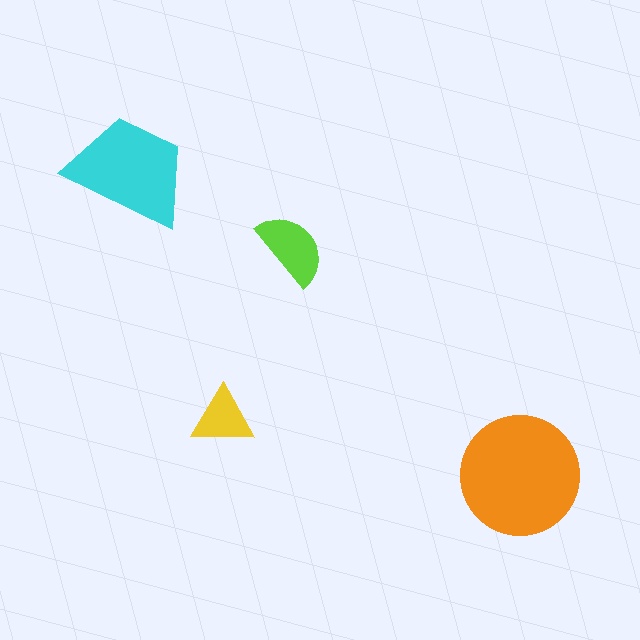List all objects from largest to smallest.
The orange circle, the cyan trapezoid, the lime semicircle, the yellow triangle.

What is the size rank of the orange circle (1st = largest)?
1st.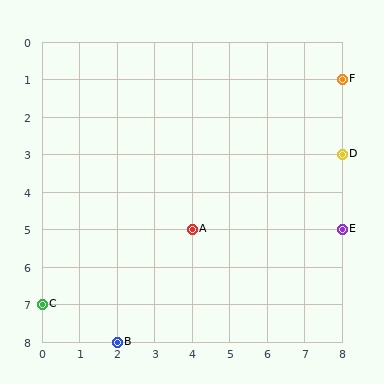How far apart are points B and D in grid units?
Points B and D are 6 columns and 5 rows apart (about 7.8 grid units diagonally).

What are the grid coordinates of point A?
Point A is at grid coordinates (4, 5).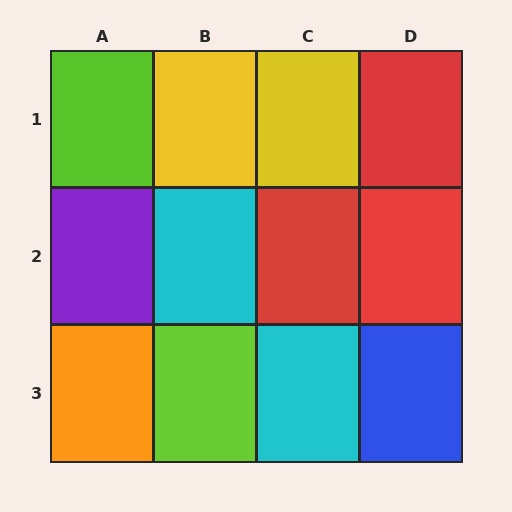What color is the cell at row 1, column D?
Red.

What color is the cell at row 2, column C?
Red.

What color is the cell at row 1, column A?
Lime.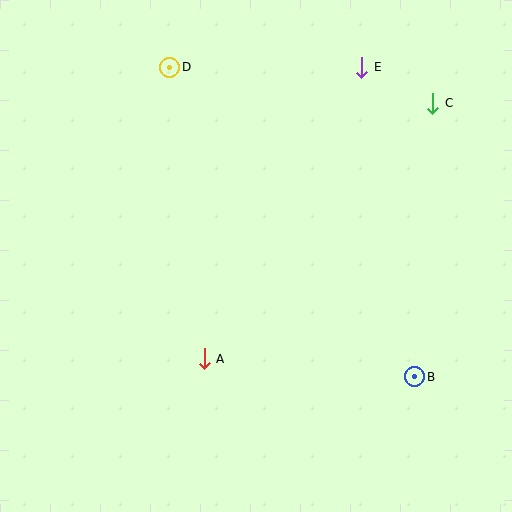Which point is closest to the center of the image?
Point A at (204, 359) is closest to the center.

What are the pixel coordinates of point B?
Point B is at (415, 377).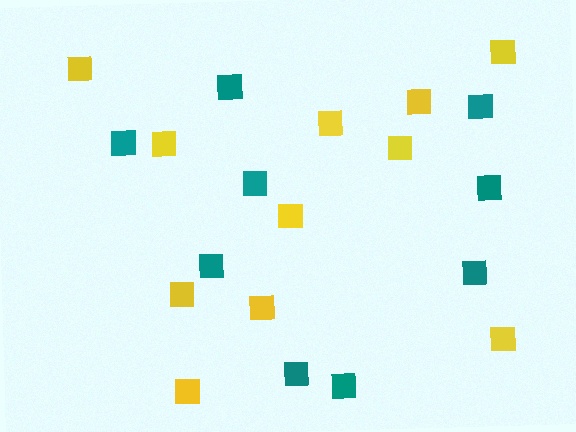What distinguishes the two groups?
There are 2 groups: one group of yellow squares (11) and one group of teal squares (9).